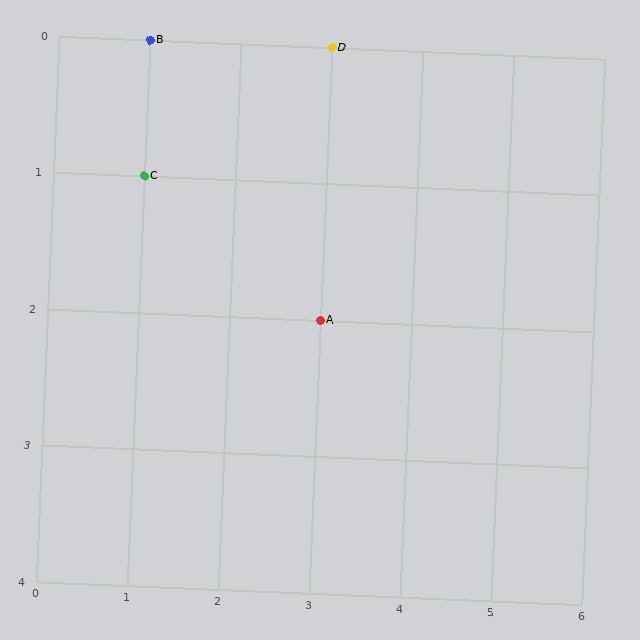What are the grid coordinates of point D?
Point D is at grid coordinates (3, 0).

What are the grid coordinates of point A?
Point A is at grid coordinates (3, 2).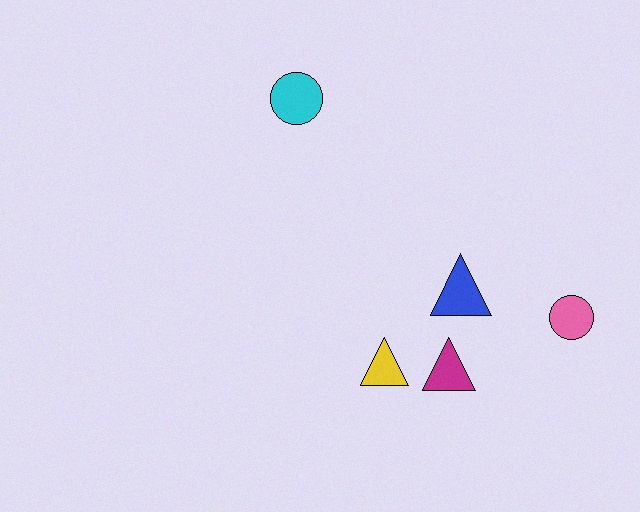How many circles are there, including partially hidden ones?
There are 2 circles.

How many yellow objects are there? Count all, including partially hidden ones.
There is 1 yellow object.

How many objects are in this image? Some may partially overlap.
There are 5 objects.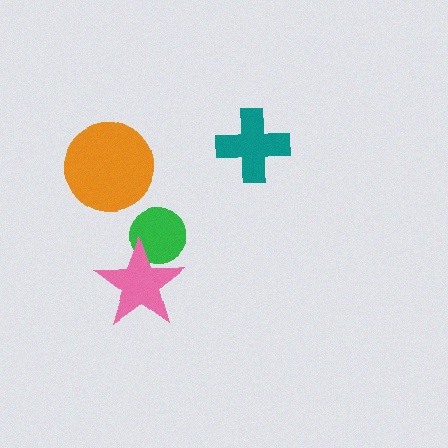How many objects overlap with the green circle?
1 object overlaps with the green circle.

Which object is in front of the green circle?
The pink star is in front of the green circle.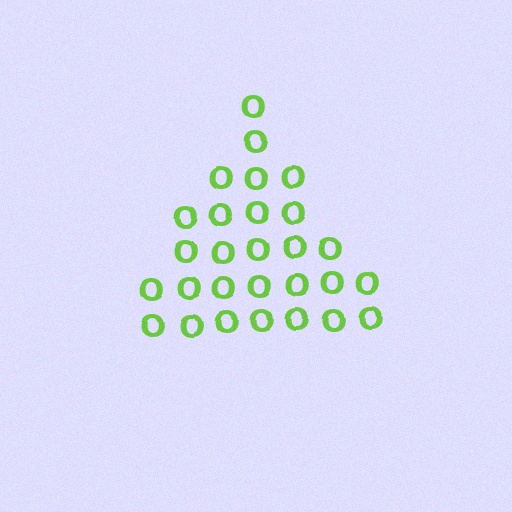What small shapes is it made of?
It is made of small letter O's.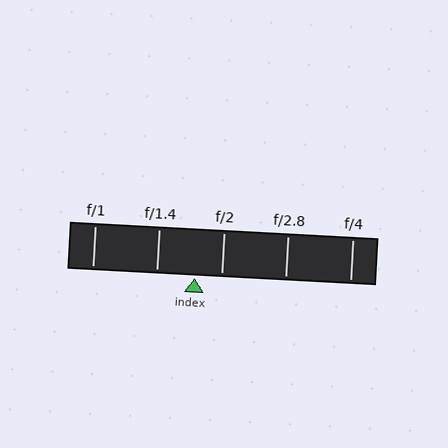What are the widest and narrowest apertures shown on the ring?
The widest aperture shown is f/1 and the narrowest is f/4.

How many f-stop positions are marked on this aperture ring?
There are 5 f-stop positions marked.